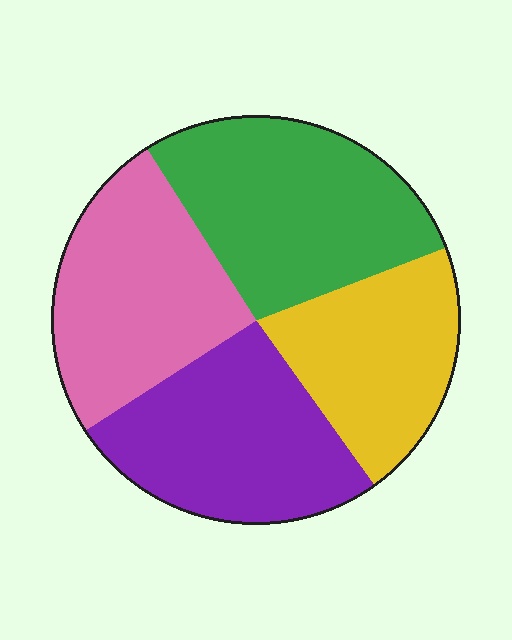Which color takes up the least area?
Yellow, at roughly 20%.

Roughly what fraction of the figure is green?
Green covers around 30% of the figure.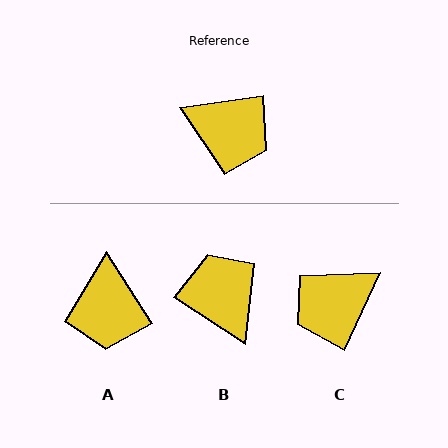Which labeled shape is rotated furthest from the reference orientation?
B, about 139 degrees away.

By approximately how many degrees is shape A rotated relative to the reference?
Approximately 65 degrees clockwise.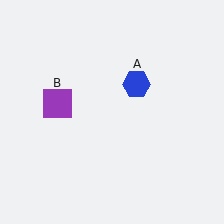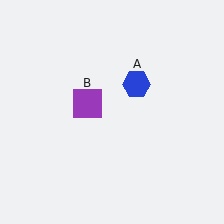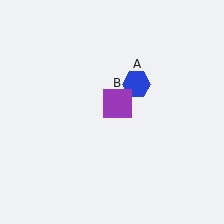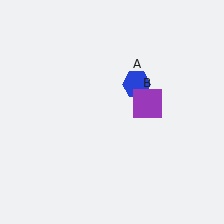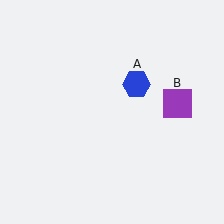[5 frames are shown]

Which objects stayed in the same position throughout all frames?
Blue hexagon (object A) remained stationary.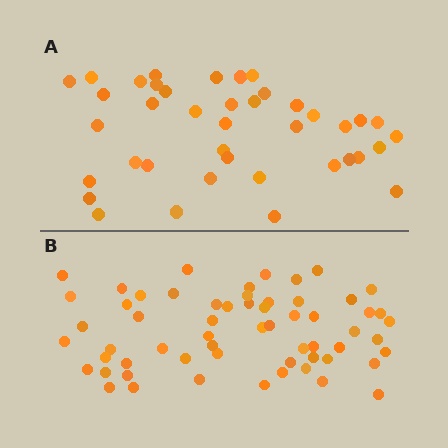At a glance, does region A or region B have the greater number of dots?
Region B (the bottom region) has more dots.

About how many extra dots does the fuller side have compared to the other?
Region B has approximately 20 more dots than region A.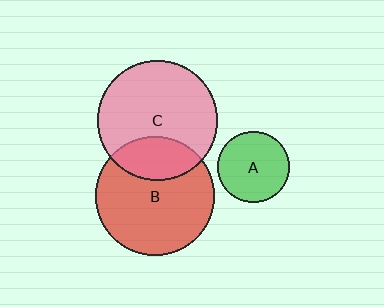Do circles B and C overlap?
Yes.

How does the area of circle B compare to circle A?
Approximately 2.8 times.